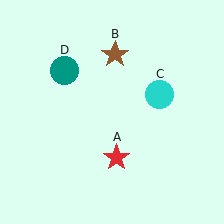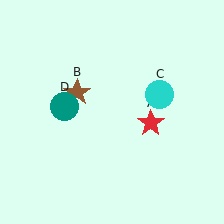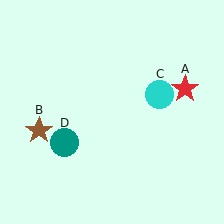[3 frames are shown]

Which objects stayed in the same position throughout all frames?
Cyan circle (object C) remained stationary.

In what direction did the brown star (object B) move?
The brown star (object B) moved down and to the left.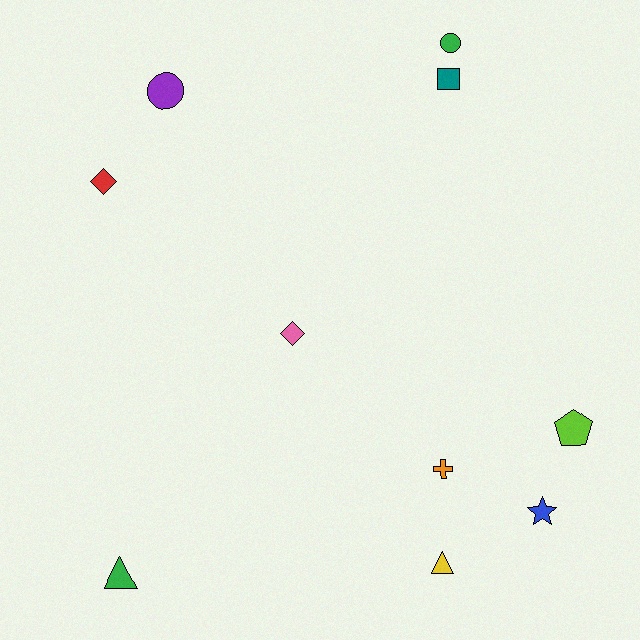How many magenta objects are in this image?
There are no magenta objects.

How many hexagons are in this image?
There are no hexagons.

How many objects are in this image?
There are 10 objects.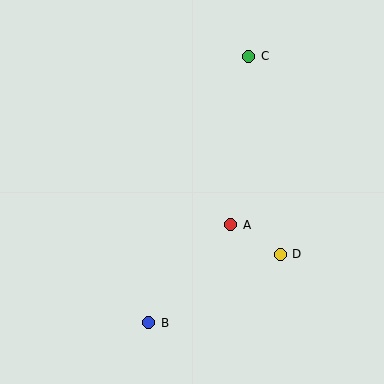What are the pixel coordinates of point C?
Point C is at (249, 57).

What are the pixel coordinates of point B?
Point B is at (149, 323).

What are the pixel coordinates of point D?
Point D is at (280, 254).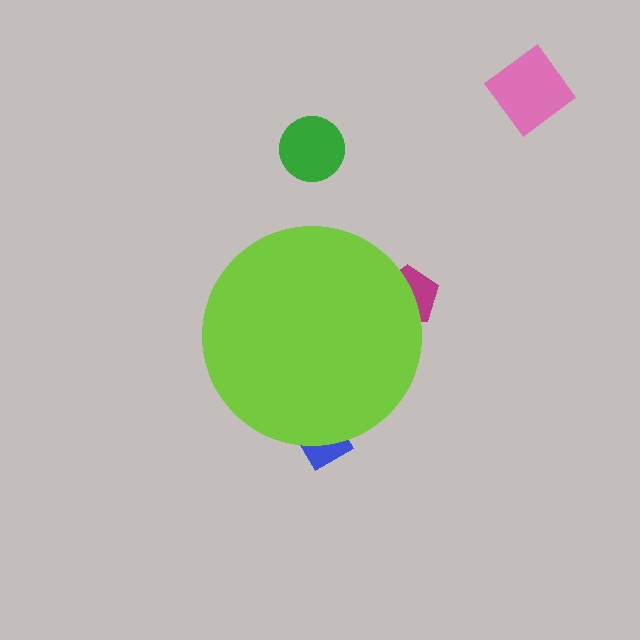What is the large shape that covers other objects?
A lime circle.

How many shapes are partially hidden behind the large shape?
2 shapes are partially hidden.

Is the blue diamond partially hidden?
Yes, the blue diamond is partially hidden behind the lime circle.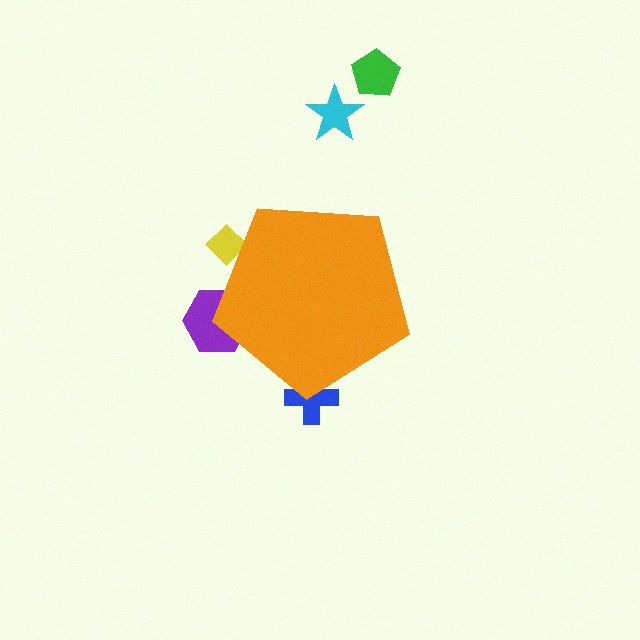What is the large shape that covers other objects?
An orange pentagon.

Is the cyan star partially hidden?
No, the cyan star is fully visible.